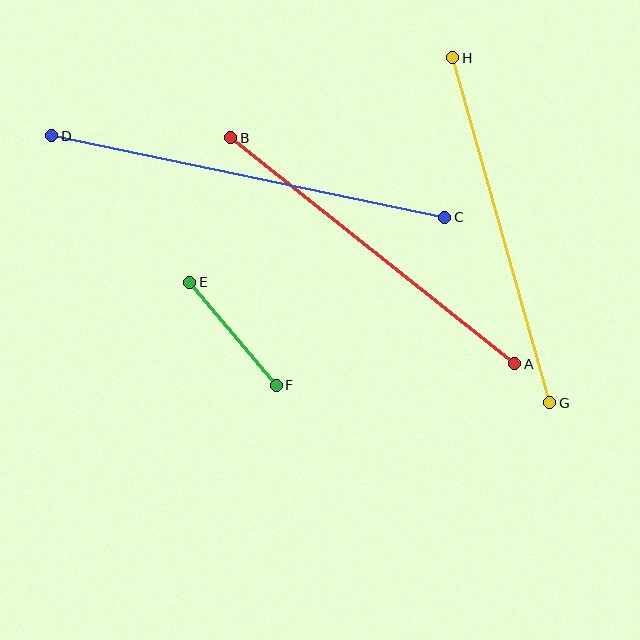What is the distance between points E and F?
The distance is approximately 135 pixels.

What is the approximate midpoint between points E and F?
The midpoint is at approximately (233, 334) pixels.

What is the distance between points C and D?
The distance is approximately 401 pixels.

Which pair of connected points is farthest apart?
Points C and D are farthest apart.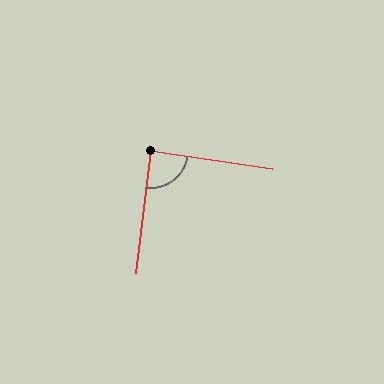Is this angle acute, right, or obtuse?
It is approximately a right angle.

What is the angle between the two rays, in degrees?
Approximately 89 degrees.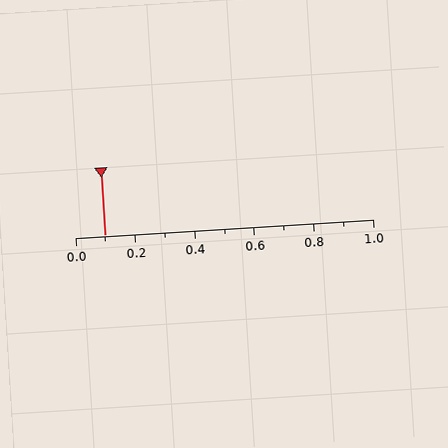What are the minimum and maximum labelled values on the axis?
The axis runs from 0.0 to 1.0.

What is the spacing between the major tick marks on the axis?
The major ticks are spaced 0.2 apart.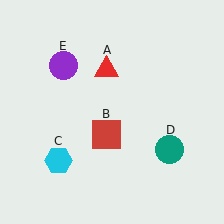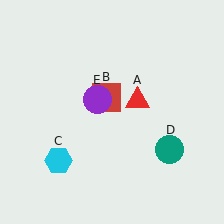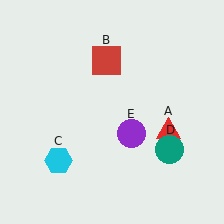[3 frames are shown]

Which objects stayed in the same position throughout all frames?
Cyan hexagon (object C) and teal circle (object D) remained stationary.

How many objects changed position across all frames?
3 objects changed position: red triangle (object A), red square (object B), purple circle (object E).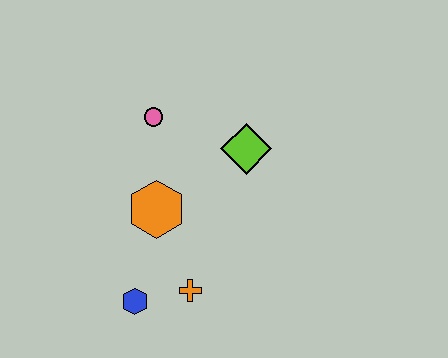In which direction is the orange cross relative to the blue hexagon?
The orange cross is to the right of the blue hexagon.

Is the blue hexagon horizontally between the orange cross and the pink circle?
No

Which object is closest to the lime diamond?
The pink circle is closest to the lime diamond.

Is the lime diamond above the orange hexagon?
Yes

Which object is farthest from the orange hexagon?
The lime diamond is farthest from the orange hexagon.